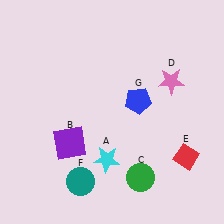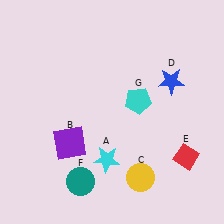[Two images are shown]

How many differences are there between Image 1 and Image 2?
There are 3 differences between the two images.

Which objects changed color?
C changed from green to yellow. D changed from pink to blue. G changed from blue to cyan.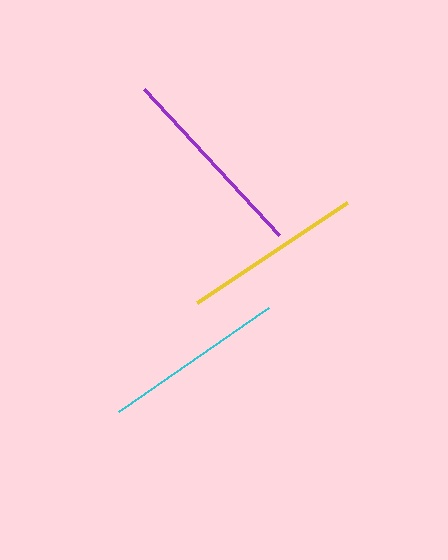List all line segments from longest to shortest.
From longest to shortest: purple, cyan, yellow.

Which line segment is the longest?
The purple line is the longest at approximately 199 pixels.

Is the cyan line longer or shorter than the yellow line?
The cyan line is longer than the yellow line.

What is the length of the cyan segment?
The cyan segment is approximately 182 pixels long.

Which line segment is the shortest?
The yellow line is the shortest at approximately 181 pixels.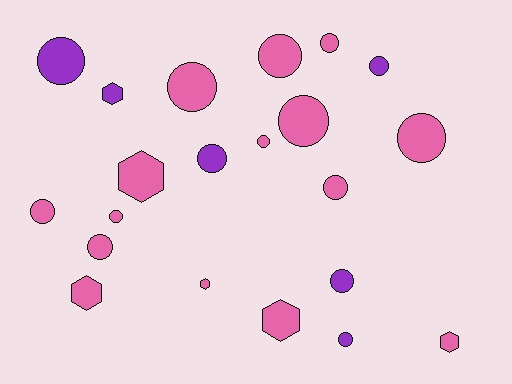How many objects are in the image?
There are 21 objects.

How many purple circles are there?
There are 5 purple circles.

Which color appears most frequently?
Pink, with 15 objects.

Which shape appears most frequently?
Circle, with 15 objects.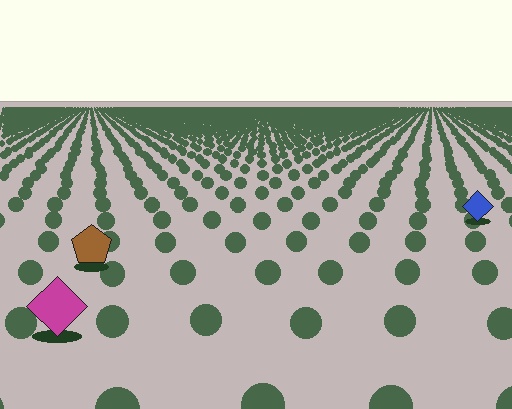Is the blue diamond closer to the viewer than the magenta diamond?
No. The magenta diamond is closer — you can tell from the texture gradient: the ground texture is coarser near it.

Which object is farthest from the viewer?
The blue diamond is farthest from the viewer. It appears smaller and the ground texture around it is denser.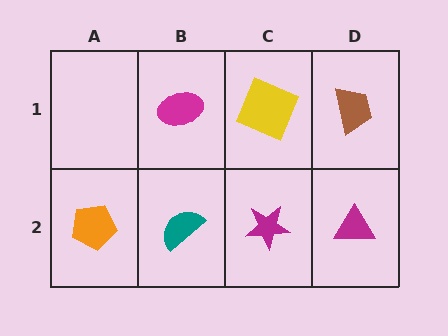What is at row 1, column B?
A magenta ellipse.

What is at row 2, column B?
A teal semicircle.